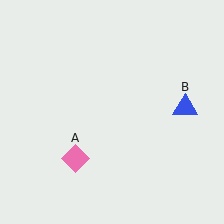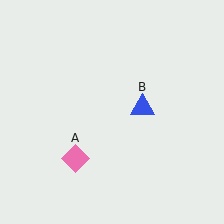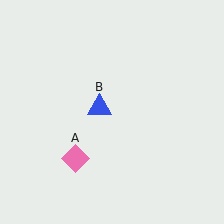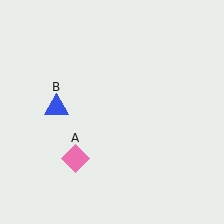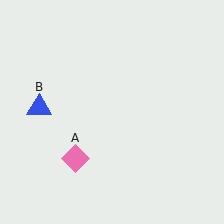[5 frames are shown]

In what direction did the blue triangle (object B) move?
The blue triangle (object B) moved left.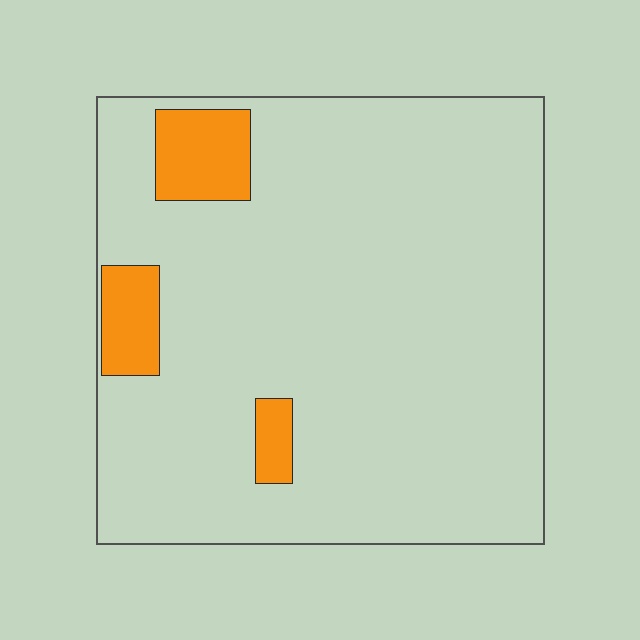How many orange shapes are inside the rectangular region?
3.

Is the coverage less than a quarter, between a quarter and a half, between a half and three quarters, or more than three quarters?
Less than a quarter.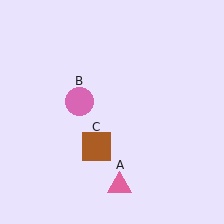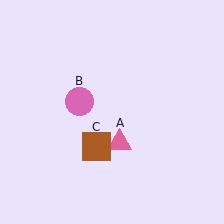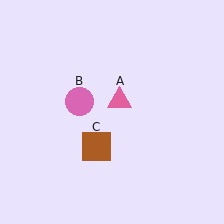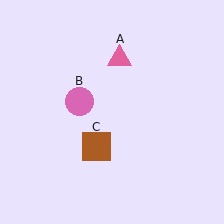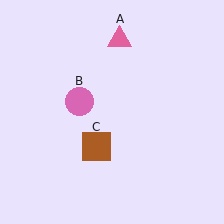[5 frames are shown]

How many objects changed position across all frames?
1 object changed position: pink triangle (object A).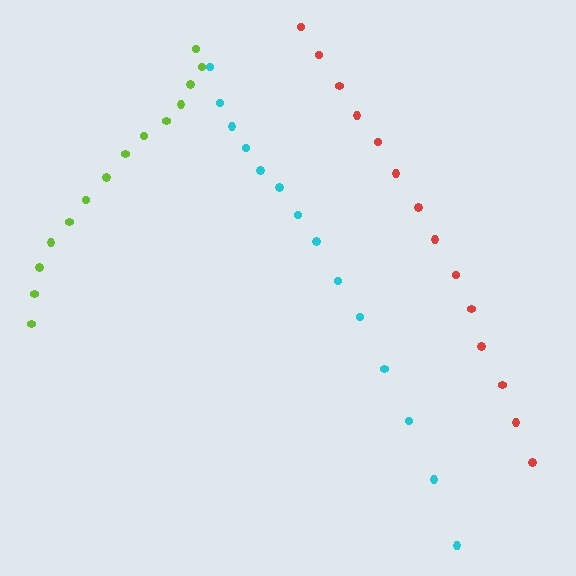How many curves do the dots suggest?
There are 3 distinct paths.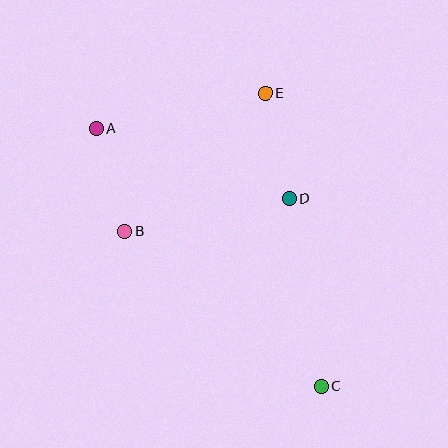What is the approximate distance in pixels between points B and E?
The distance between B and E is approximately 197 pixels.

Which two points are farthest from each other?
Points A and C are farthest from each other.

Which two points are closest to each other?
Points A and B are closest to each other.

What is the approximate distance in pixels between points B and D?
The distance between B and D is approximately 168 pixels.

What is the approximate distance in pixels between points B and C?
The distance between B and C is approximately 250 pixels.